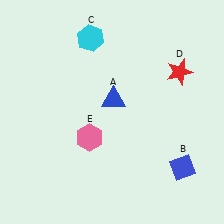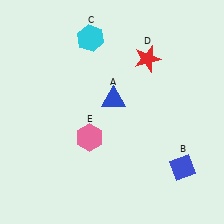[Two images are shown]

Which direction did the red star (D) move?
The red star (D) moved left.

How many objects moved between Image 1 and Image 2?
1 object moved between the two images.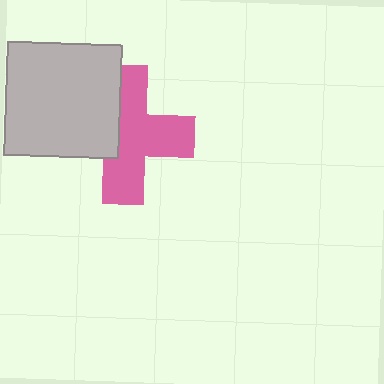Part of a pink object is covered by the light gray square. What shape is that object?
It is a cross.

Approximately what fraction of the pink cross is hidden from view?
Roughly 35% of the pink cross is hidden behind the light gray square.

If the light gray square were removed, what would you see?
You would see the complete pink cross.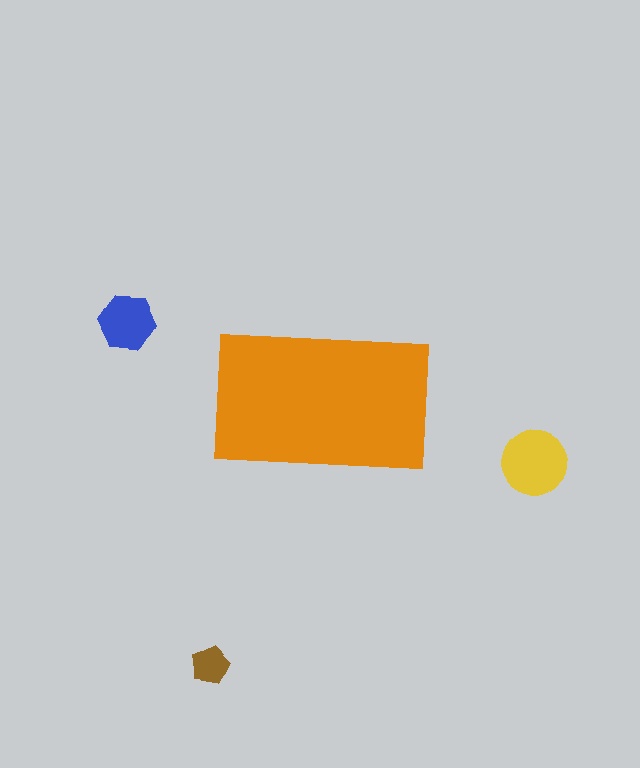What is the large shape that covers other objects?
An orange rectangle.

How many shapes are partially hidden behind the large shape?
0 shapes are partially hidden.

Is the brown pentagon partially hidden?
No, the brown pentagon is fully visible.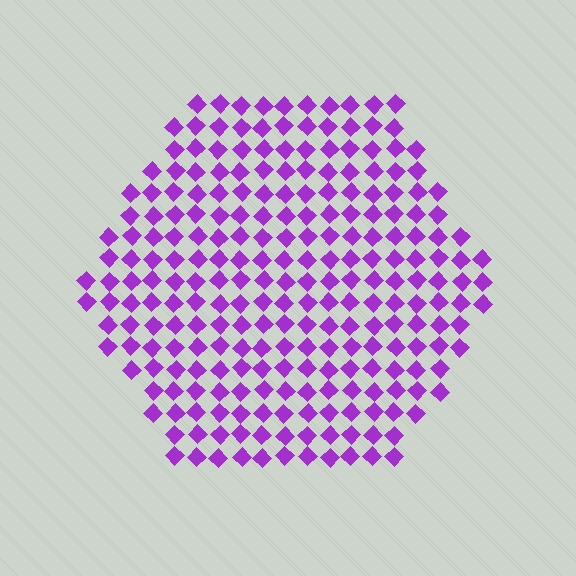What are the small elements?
The small elements are diamonds.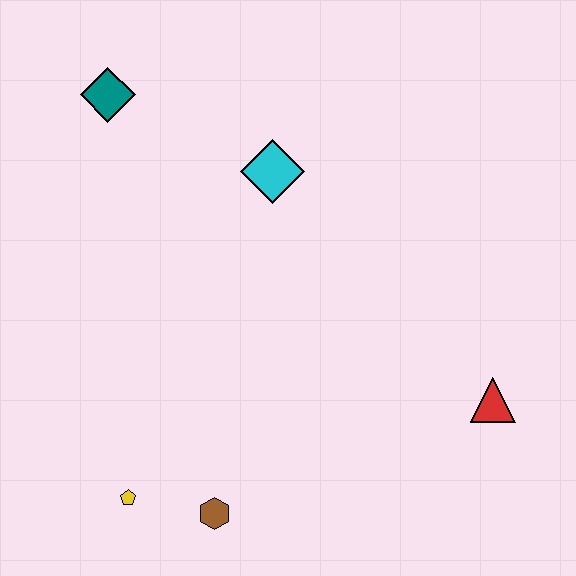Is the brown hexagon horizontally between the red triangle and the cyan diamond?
No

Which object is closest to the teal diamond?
The cyan diamond is closest to the teal diamond.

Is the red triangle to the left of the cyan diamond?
No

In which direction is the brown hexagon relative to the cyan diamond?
The brown hexagon is below the cyan diamond.